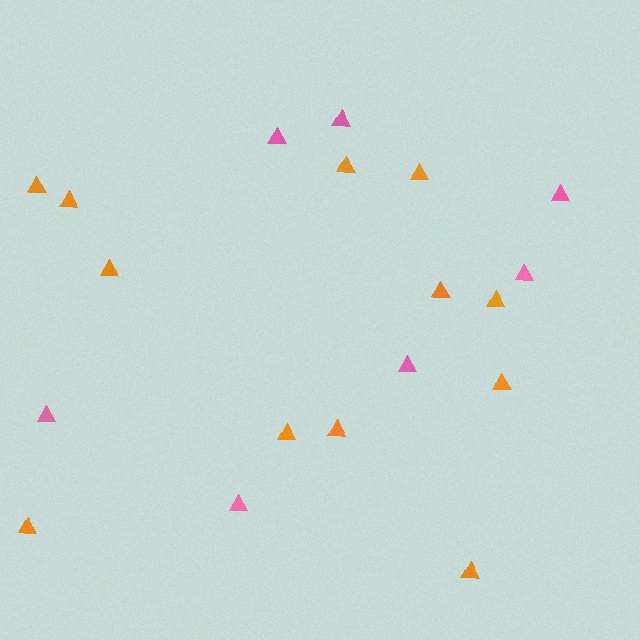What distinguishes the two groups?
There are 2 groups: one group of pink triangles (7) and one group of orange triangles (12).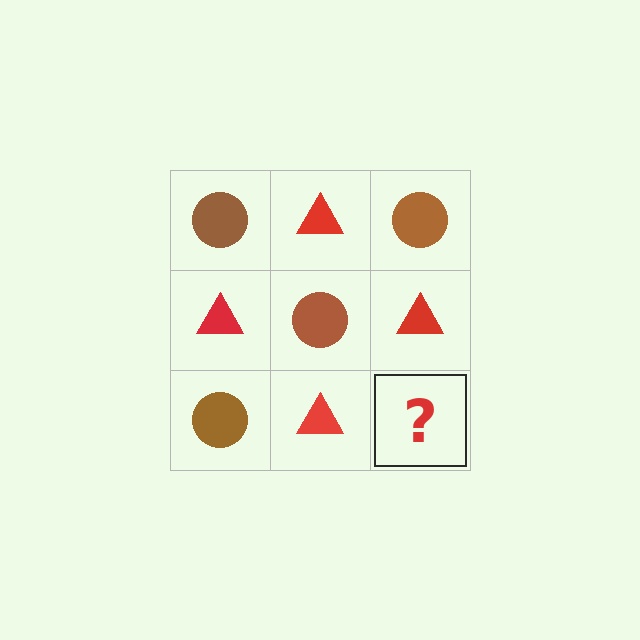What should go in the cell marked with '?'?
The missing cell should contain a brown circle.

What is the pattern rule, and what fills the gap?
The rule is that it alternates brown circle and red triangle in a checkerboard pattern. The gap should be filled with a brown circle.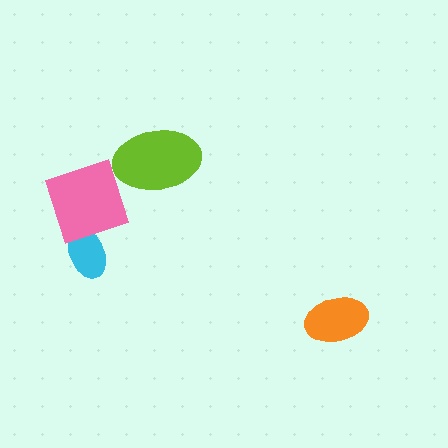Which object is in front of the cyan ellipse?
The pink diamond is in front of the cyan ellipse.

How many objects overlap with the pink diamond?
2 objects overlap with the pink diamond.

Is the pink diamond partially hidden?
Yes, it is partially covered by another shape.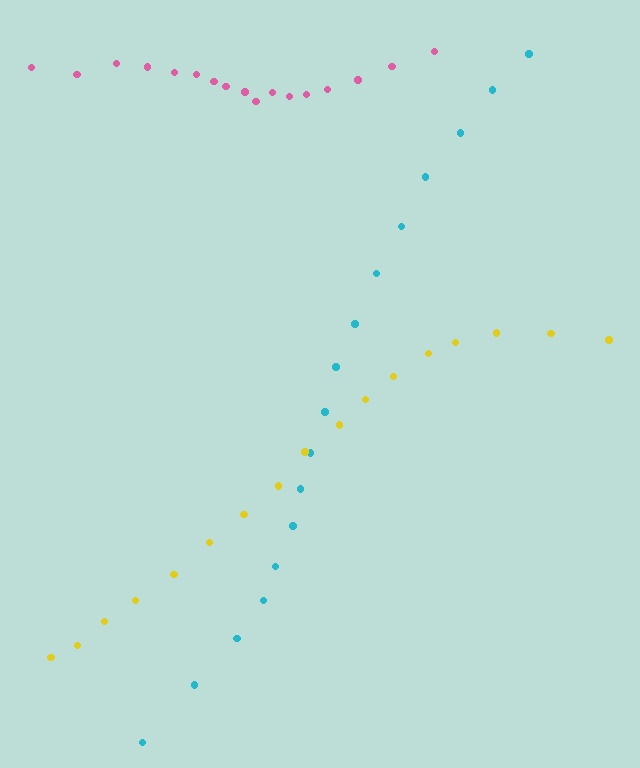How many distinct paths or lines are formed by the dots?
There are 3 distinct paths.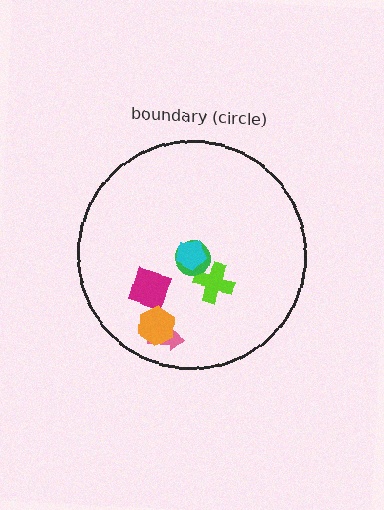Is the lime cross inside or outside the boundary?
Inside.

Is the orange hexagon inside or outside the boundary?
Inside.